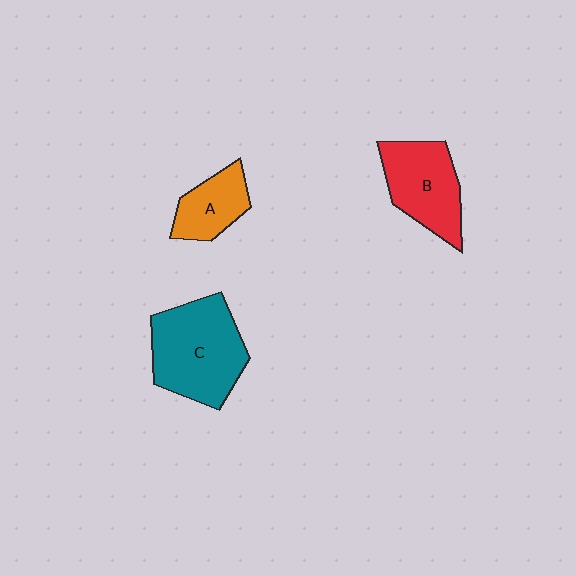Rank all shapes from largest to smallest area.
From largest to smallest: C (teal), B (red), A (orange).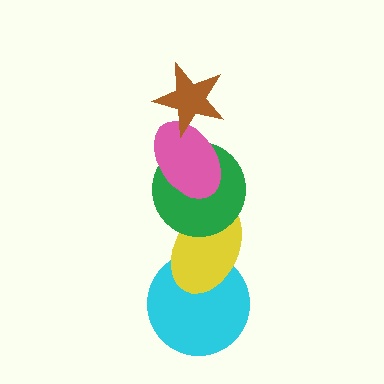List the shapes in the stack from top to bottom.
From top to bottom: the brown star, the pink ellipse, the green circle, the yellow ellipse, the cyan circle.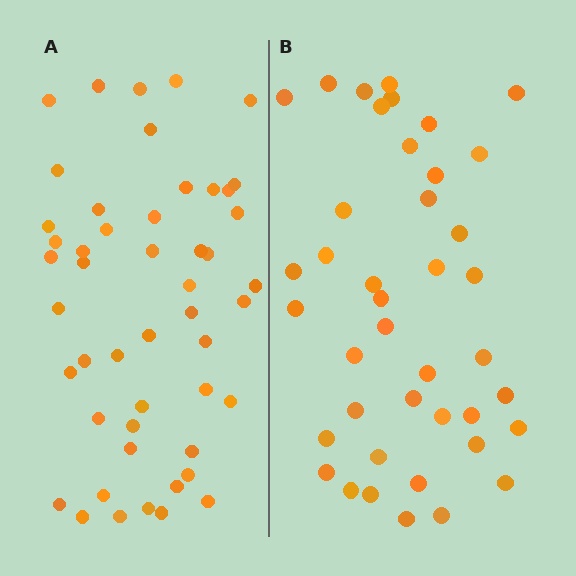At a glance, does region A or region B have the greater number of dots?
Region A (the left region) has more dots.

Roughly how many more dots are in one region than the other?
Region A has roughly 8 or so more dots than region B.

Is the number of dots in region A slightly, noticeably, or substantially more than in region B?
Region A has only slightly more — the two regions are fairly close. The ratio is roughly 1.2 to 1.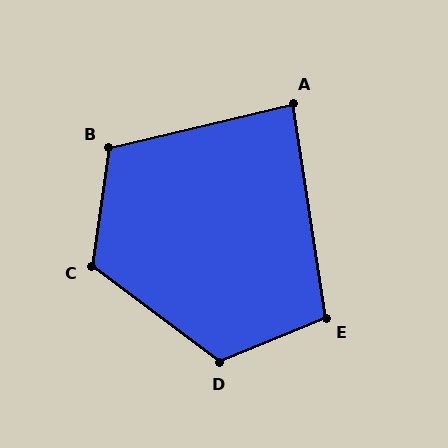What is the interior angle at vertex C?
Approximately 119 degrees (obtuse).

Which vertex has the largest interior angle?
D, at approximately 120 degrees.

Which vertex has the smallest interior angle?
A, at approximately 85 degrees.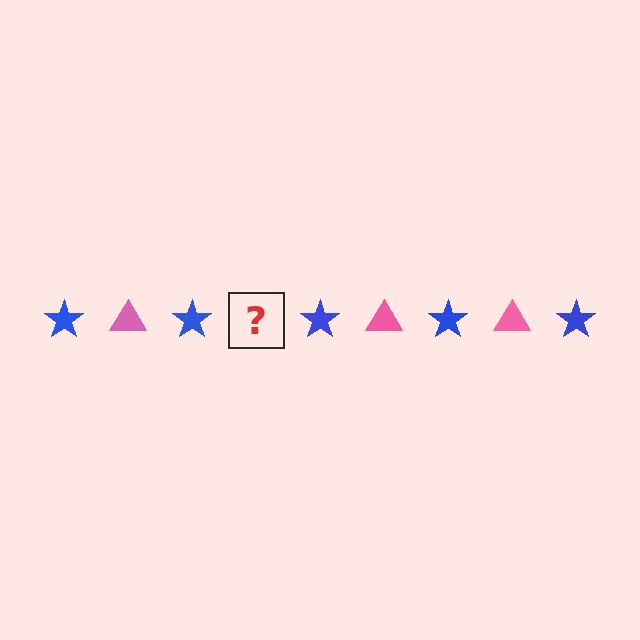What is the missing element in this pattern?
The missing element is a pink triangle.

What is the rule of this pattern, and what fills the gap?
The rule is that the pattern alternates between blue star and pink triangle. The gap should be filled with a pink triangle.